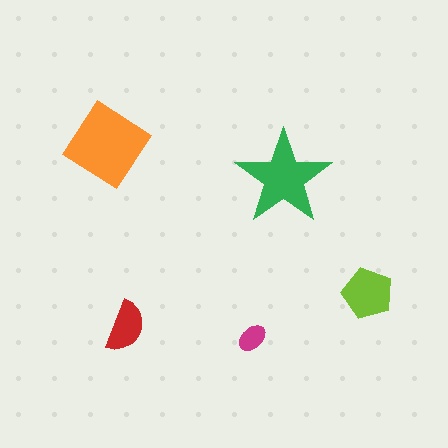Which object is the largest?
The orange diamond.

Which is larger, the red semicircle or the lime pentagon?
The lime pentagon.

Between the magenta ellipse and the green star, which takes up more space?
The green star.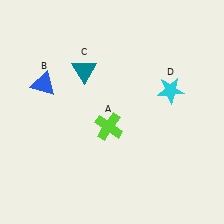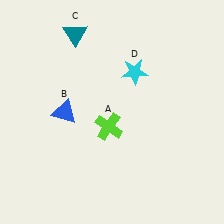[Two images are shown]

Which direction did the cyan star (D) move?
The cyan star (D) moved left.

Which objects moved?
The objects that moved are: the blue triangle (B), the teal triangle (C), the cyan star (D).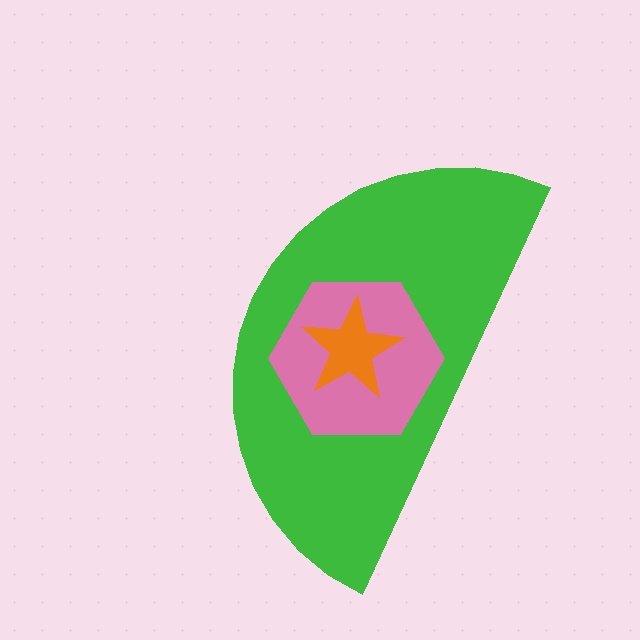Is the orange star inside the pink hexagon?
Yes.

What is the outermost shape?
The green semicircle.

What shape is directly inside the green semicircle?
The pink hexagon.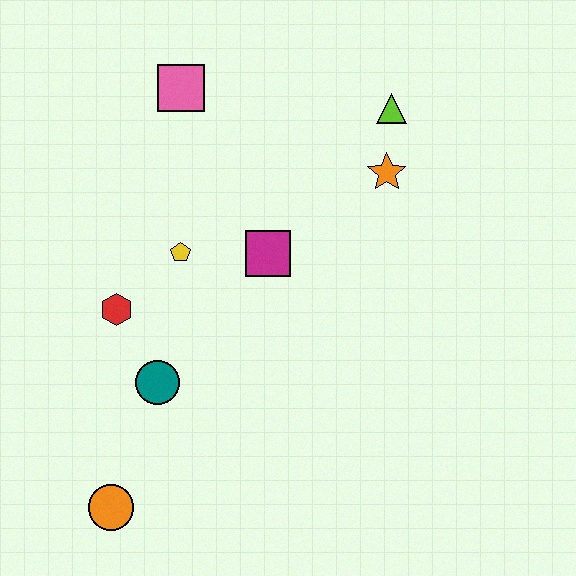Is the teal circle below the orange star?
Yes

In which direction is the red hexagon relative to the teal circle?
The red hexagon is above the teal circle.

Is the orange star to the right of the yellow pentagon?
Yes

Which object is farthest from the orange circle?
The lime triangle is farthest from the orange circle.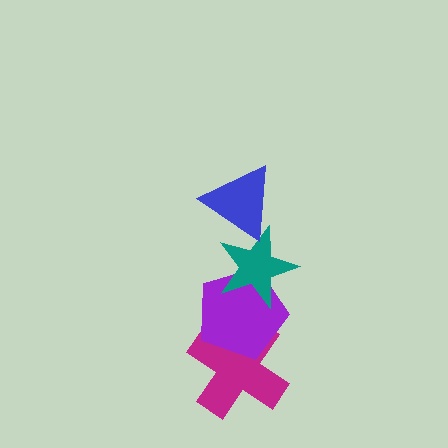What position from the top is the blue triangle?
The blue triangle is 1st from the top.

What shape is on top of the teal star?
The blue triangle is on top of the teal star.